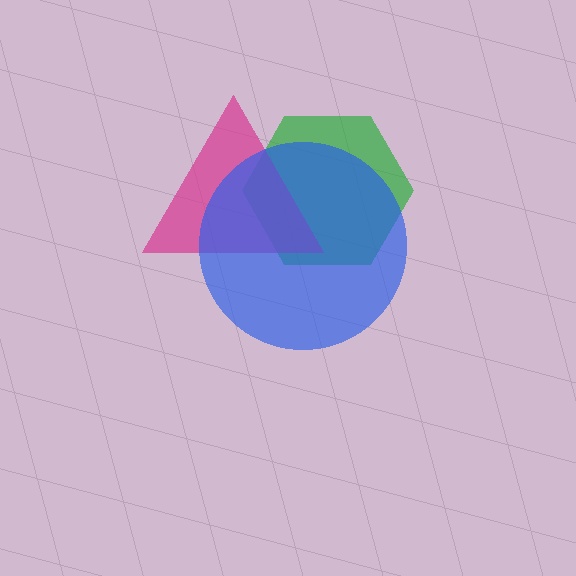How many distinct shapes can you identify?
There are 3 distinct shapes: a green hexagon, a magenta triangle, a blue circle.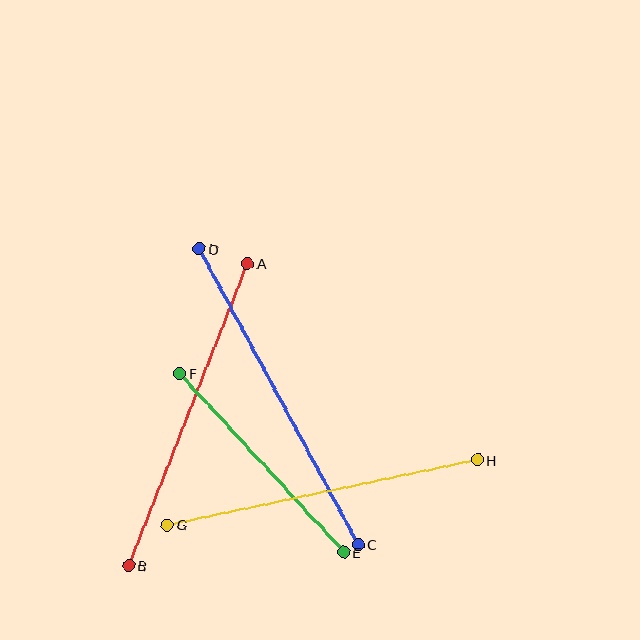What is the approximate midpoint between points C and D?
The midpoint is at approximately (279, 397) pixels.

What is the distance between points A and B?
The distance is approximately 324 pixels.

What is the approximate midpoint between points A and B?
The midpoint is at approximately (188, 414) pixels.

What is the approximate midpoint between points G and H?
The midpoint is at approximately (322, 493) pixels.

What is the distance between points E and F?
The distance is approximately 243 pixels.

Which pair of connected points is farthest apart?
Points C and D are farthest apart.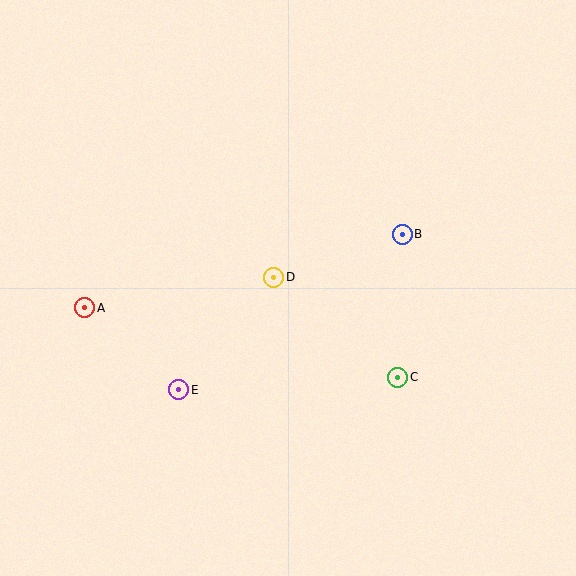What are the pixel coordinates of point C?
Point C is at (398, 377).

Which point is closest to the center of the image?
Point D at (274, 277) is closest to the center.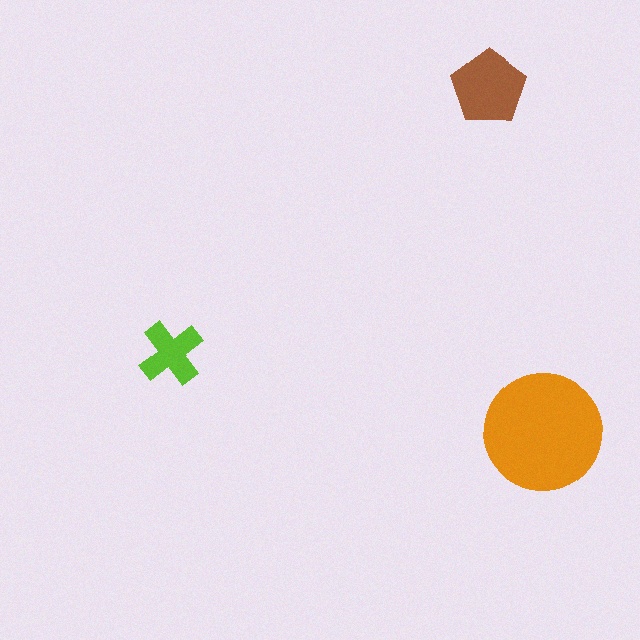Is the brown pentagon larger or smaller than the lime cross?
Larger.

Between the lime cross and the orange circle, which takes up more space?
The orange circle.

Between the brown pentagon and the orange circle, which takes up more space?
The orange circle.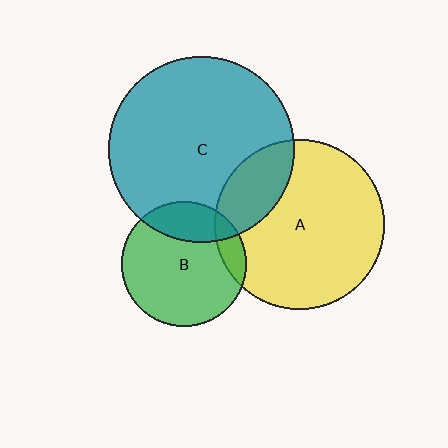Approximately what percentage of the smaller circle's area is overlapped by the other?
Approximately 25%.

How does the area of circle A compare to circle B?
Approximately 1.8 times.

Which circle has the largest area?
Circle C (teal).